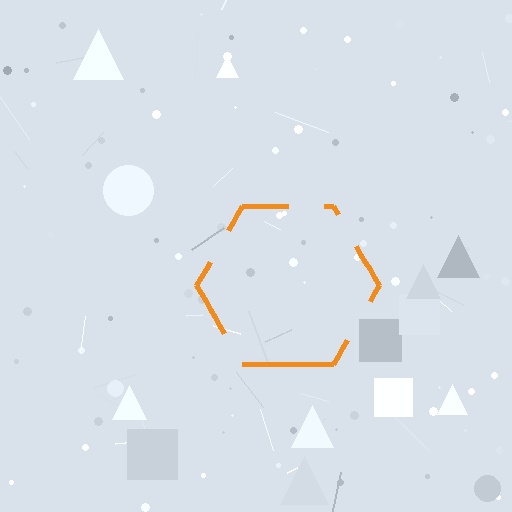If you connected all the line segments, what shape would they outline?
They would outline a hexagon.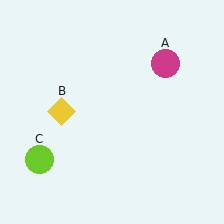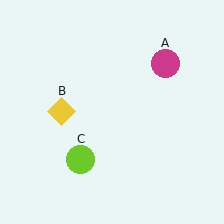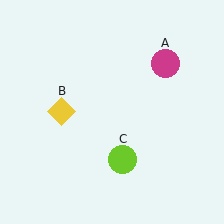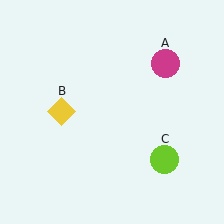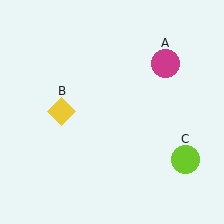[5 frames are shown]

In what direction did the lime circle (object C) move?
The lime circle (object C) moved right.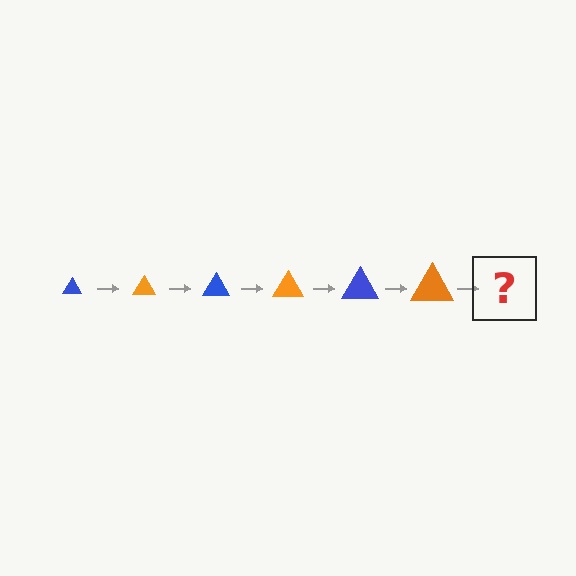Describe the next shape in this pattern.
It should be a blue triangle, larger than the previous one.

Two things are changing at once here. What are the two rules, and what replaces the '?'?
The two rules are that the triangle grows larger each step and the color cycles through blue and orange. The '?' should be a blue triangle, larger than the previous one.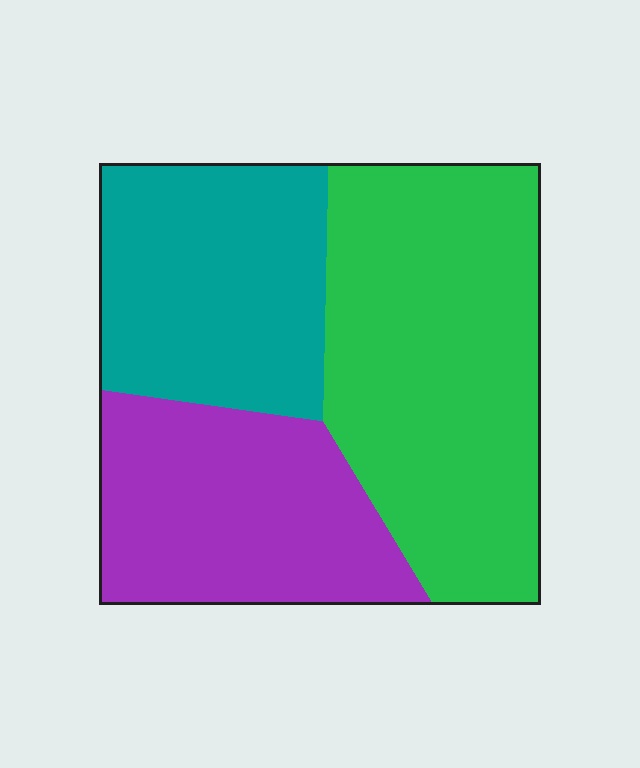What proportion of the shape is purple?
Purple covers about 30% of the shape.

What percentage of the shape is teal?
Teal takes up between a quarter and a half of the shape.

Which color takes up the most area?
Green, at roughly 45%.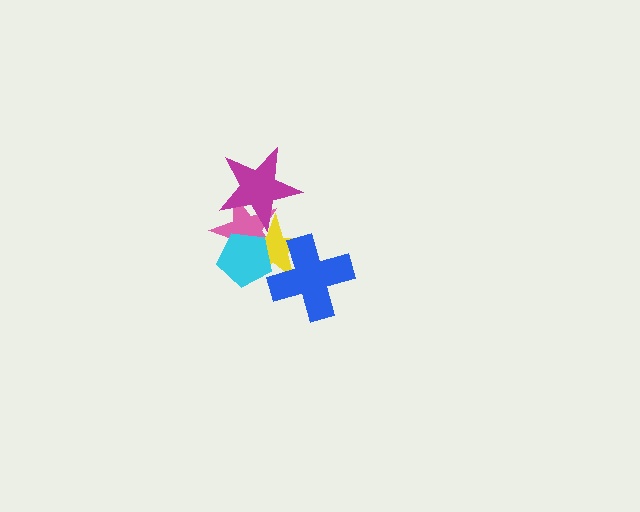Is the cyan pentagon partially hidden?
No, no other shape covers it.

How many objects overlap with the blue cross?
1 object overlaps with the blue cross.